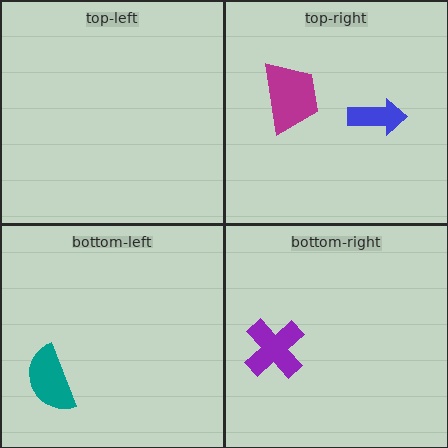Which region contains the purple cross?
The bottom-right region.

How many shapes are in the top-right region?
2.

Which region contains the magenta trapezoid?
The top-right region.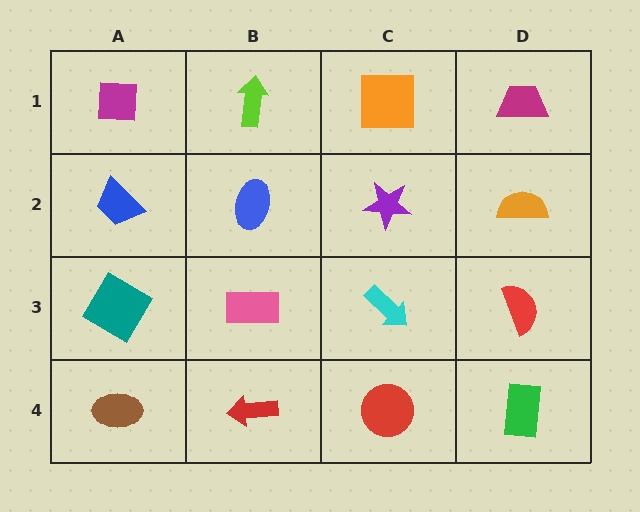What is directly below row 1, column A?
A blue trapezoid.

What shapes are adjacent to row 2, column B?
A lime arrow (row 1, column B), a pink rectangle (row 3, column B), a blue trapezoid (row 2, column A), a purple star (row 2, column C).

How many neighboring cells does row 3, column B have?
4.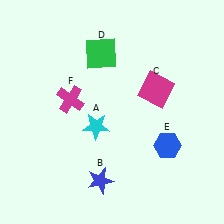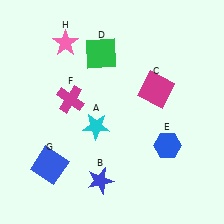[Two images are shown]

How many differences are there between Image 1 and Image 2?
There are 2 differences between the two images.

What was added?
A blue square (G), a pink star (H) were added in Image 2.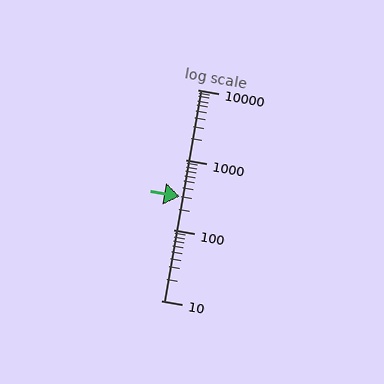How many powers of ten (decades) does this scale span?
The scale spans 3 decades, from 10 to 10000.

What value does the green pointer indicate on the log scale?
The pointer indicates approximately 300.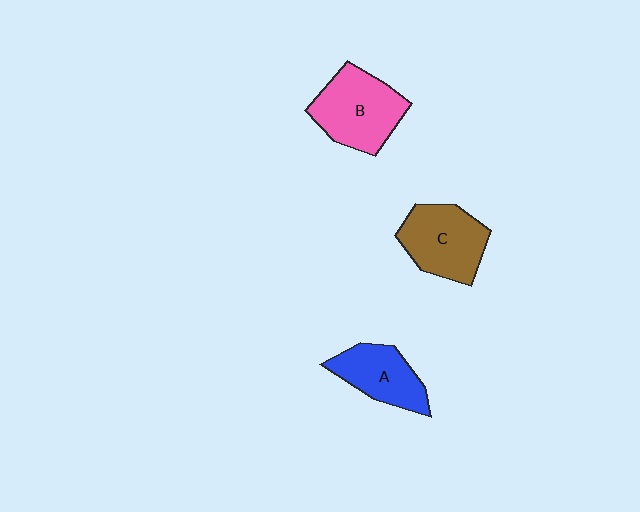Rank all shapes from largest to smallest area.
From largest to smallest: B (pink), C (brown), A (blue).